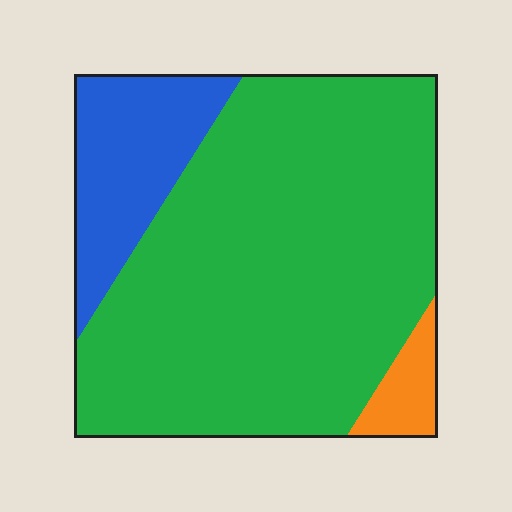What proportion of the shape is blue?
Blue covers roughly 15% of the shape.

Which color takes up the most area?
Green, at roughly 75%.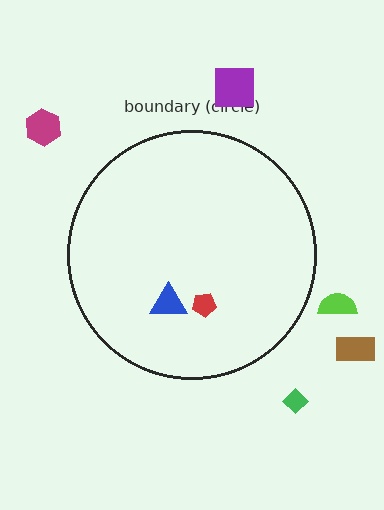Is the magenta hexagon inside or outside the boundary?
Outside.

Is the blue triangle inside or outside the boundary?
Inside.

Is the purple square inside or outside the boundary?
Outside.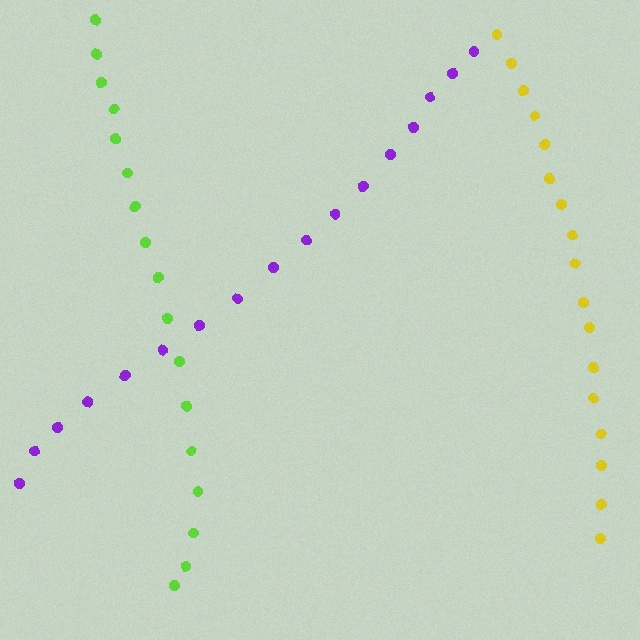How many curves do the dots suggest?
There are 3 distinct paths.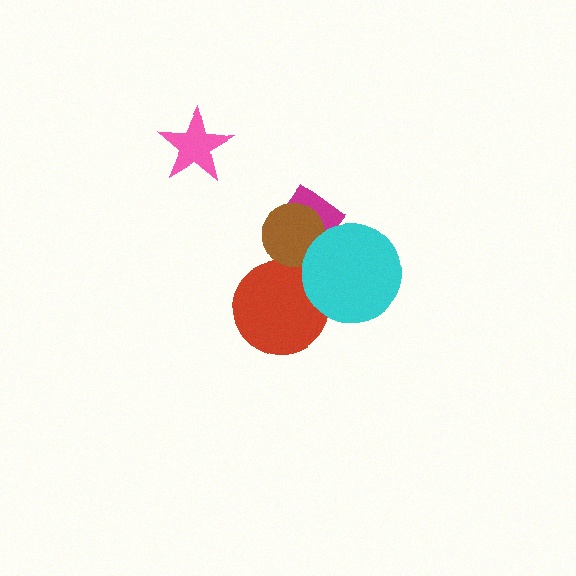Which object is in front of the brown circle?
The cyan circle is in front of the brown circle.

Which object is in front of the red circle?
The cyan circle is in front of the red circle.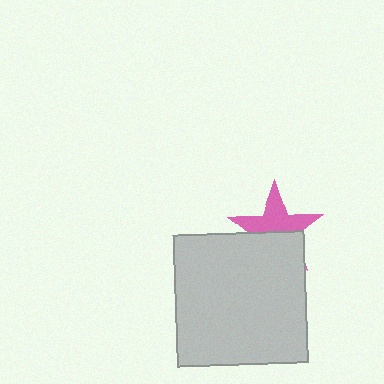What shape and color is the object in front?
The object in front is a light gray square.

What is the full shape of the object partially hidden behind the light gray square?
The partially hidden object is a pink star.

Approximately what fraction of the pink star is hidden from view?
Roughly 46% of the pink star is hidden behind the light gray square.